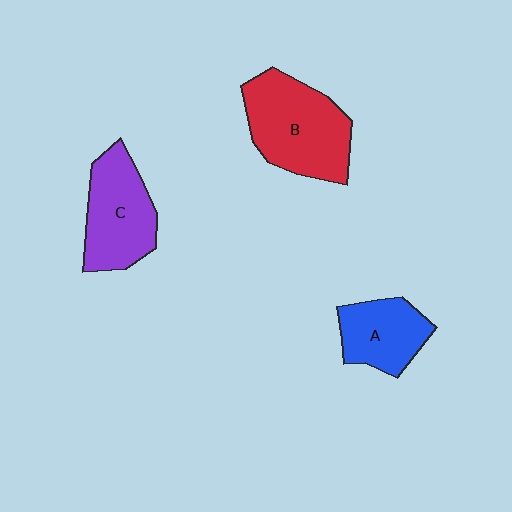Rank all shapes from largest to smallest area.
From largest to smallest: B (red), C (purple), A (blue).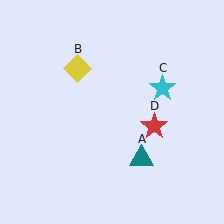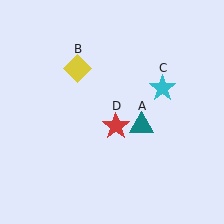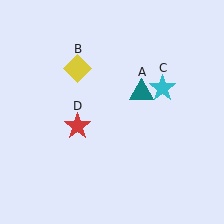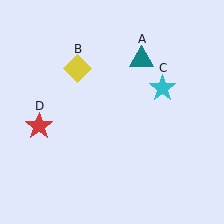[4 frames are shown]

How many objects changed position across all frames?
2 objects changed position: teal triangle (object A), red star (object D).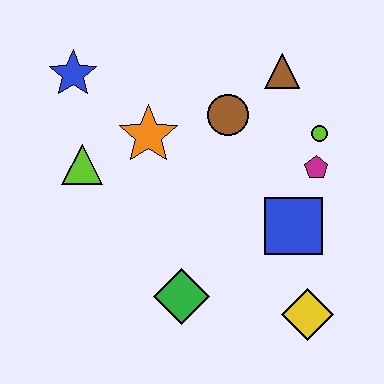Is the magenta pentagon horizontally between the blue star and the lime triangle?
No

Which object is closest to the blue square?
The magenta pentagon is closest to the blue square.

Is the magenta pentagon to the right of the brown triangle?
Yes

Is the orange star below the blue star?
Yes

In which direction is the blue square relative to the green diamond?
The blue square is to the right of the green diamond.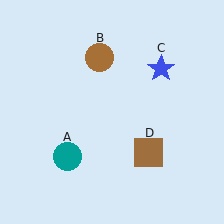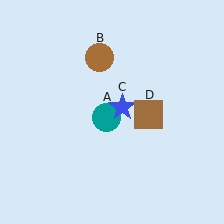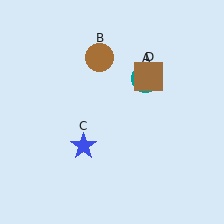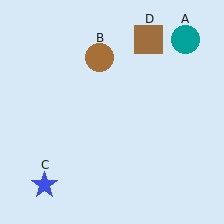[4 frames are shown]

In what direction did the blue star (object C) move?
The blue star (object C) moved down and to the left.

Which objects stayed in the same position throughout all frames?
Brown circle (object B) remained stationary.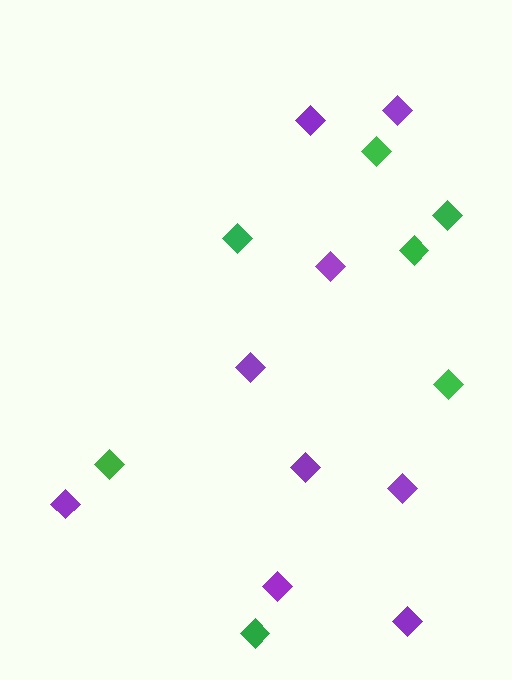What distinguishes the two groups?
There are 2 groups: one group of green diamonds (7) and one group of purple diamonds (9).